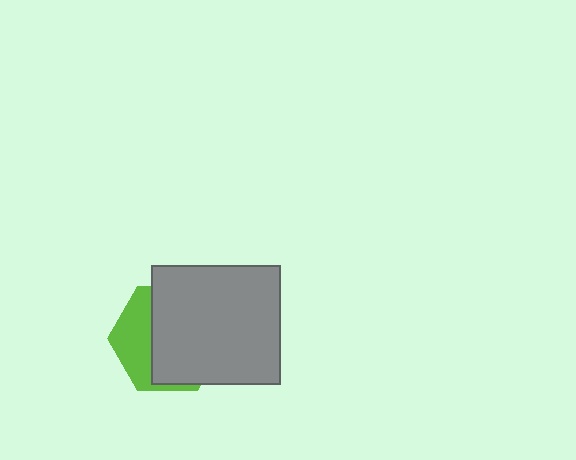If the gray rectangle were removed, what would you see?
You would see the complete lime hexagon.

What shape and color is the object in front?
The object in front is a gray rectangle.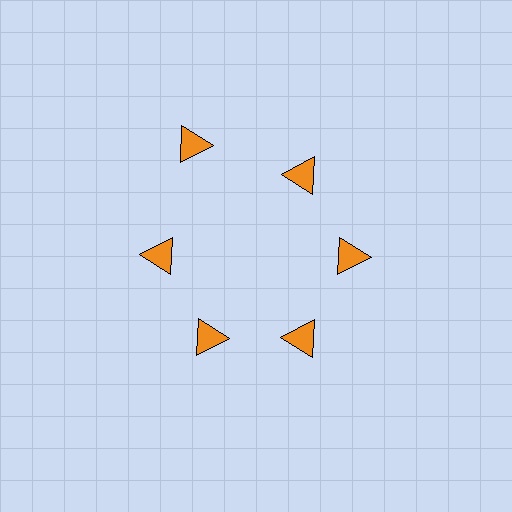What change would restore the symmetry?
The symmetry would be restored by moving it inward, back onto the ring so that all 6 triangles sit at equal angles and equal distance from the center.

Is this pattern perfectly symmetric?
No. The 6 orange triangles are arranged in a ring, but one element near the 11 o'clock position is pushed outward from the center, breaking the 6-fold rotational symmetry.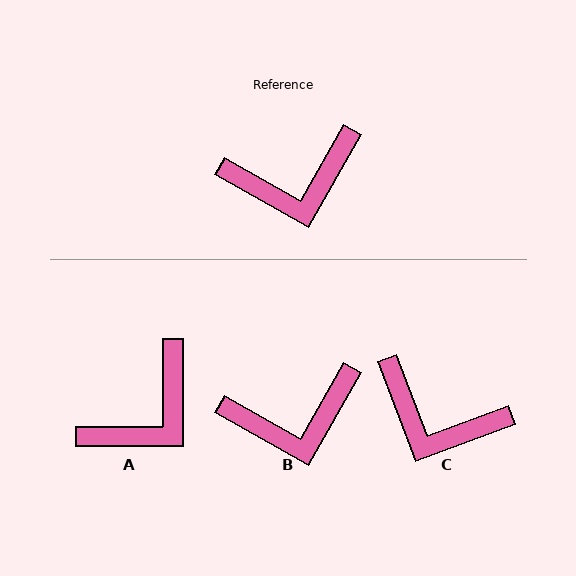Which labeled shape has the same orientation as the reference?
B.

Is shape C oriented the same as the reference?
No, it is off by about 40 degrees.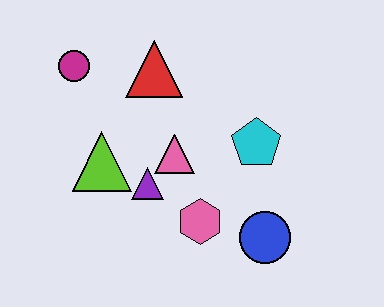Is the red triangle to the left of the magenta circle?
No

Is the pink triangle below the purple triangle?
No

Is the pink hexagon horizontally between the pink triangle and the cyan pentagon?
Yes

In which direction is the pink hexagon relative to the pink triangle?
The pink hexagon is below the pink triangle.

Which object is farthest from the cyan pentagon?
The magenta circle is farthest from the cyan pentagon.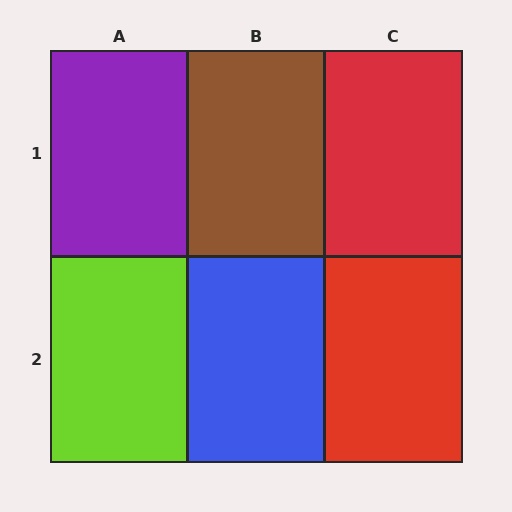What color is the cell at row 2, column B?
Blue.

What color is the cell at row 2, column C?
Red.